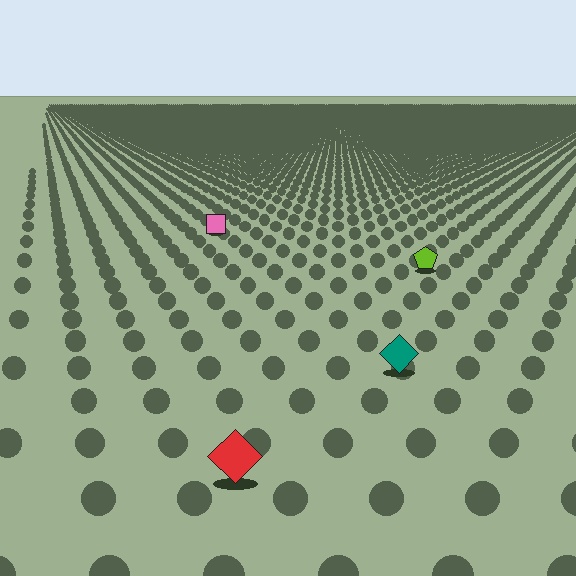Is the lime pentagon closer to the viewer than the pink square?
Yes. The lime pentagon is closer — you can tell from the texture gradient: the ground texture is coarser near it.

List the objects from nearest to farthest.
From nearest to farthest: the red diamond, the teal diamond, the lime pentagon, the pink square.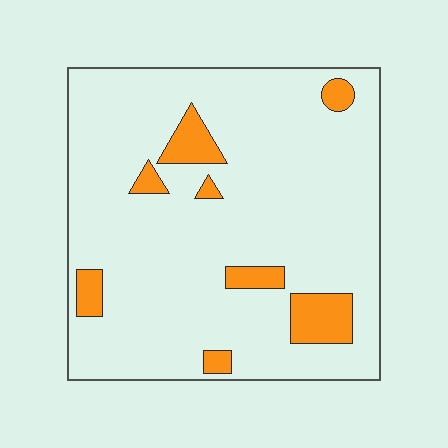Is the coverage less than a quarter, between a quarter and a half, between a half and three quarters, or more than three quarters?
Less than a quarter.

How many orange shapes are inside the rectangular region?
8.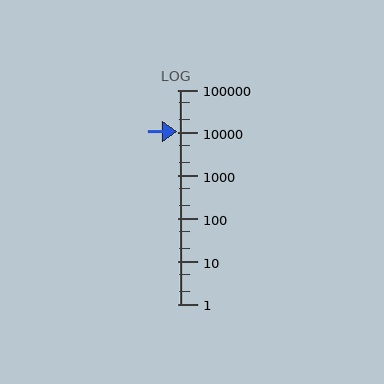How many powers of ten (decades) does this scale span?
The scale spans 5 decades, from 1 to 100000.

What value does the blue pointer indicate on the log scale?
The pointer indicates approximately 11000.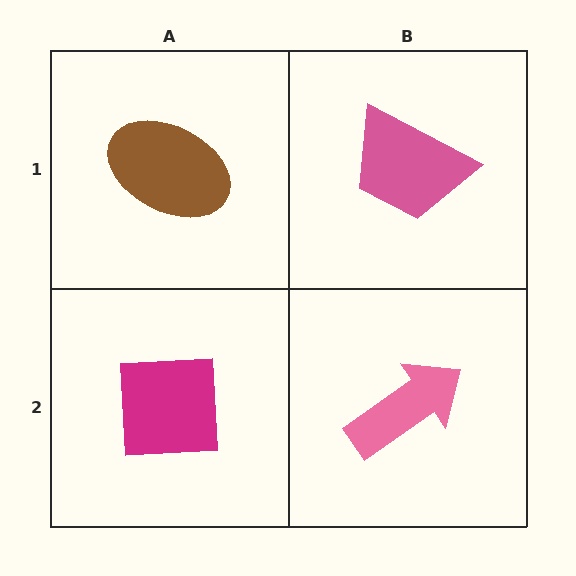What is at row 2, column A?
A magenta square.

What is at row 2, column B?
A pink arrow.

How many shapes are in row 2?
2 shapes.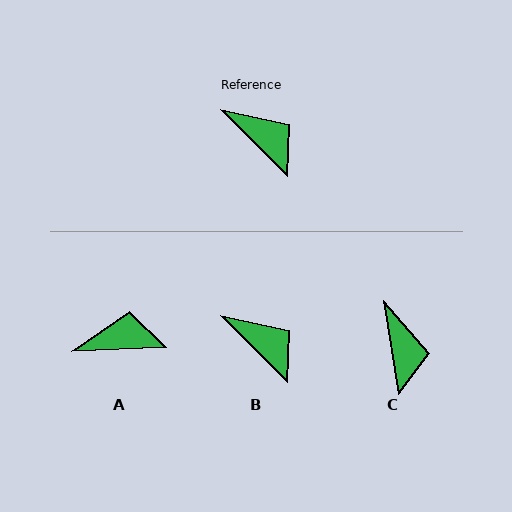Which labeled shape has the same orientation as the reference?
B.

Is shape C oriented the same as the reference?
No, it is off by about 36 degrees.